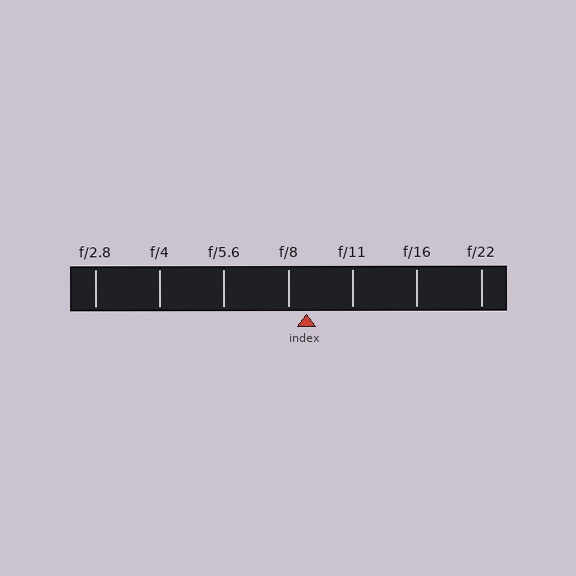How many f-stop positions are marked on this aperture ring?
There are 7 f-stop positions marked.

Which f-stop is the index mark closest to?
The index mark is closest to f/8.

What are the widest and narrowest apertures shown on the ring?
The widest aperture shown is f/2.8 and the narrowest is f/22.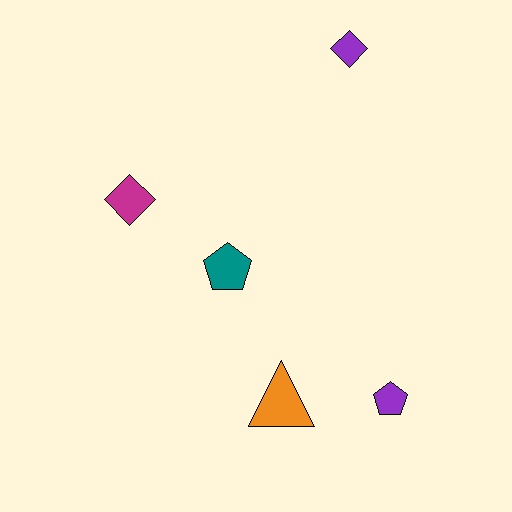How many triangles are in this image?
There is 1 triangle.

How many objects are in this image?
There are 5 objects.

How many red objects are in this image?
There are no red objects.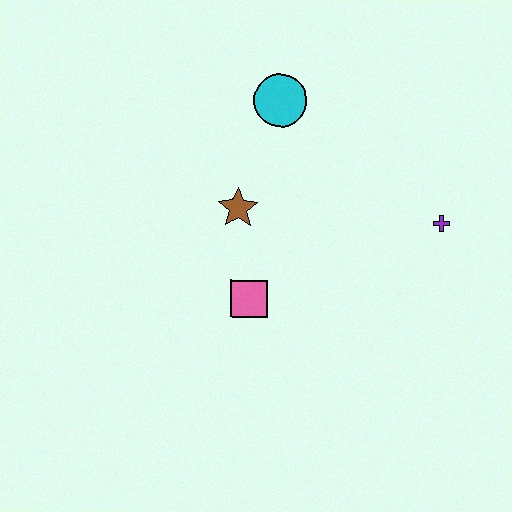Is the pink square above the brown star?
No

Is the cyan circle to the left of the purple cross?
Yes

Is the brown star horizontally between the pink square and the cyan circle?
No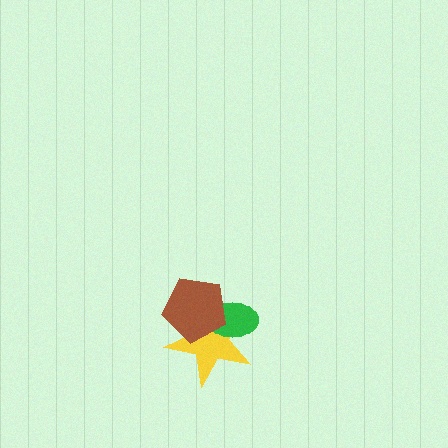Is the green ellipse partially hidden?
Yes, it is partially covered by another shape.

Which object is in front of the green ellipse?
The brown pentagon is in front of the green ellipse.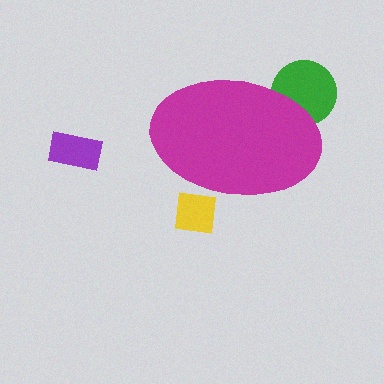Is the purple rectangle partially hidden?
No, the purple rectangle is fully visible.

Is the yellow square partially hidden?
Yes, the yellow square is partially hidden behind the magenta ellipse.